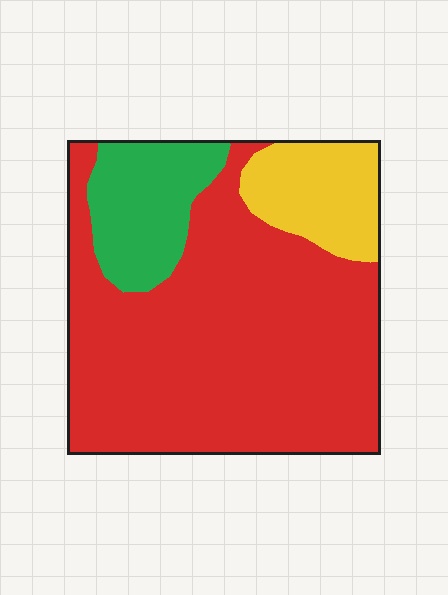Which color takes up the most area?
Red, at roughly 70%.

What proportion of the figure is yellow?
Yellow covers 14% of the figure.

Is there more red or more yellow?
Red.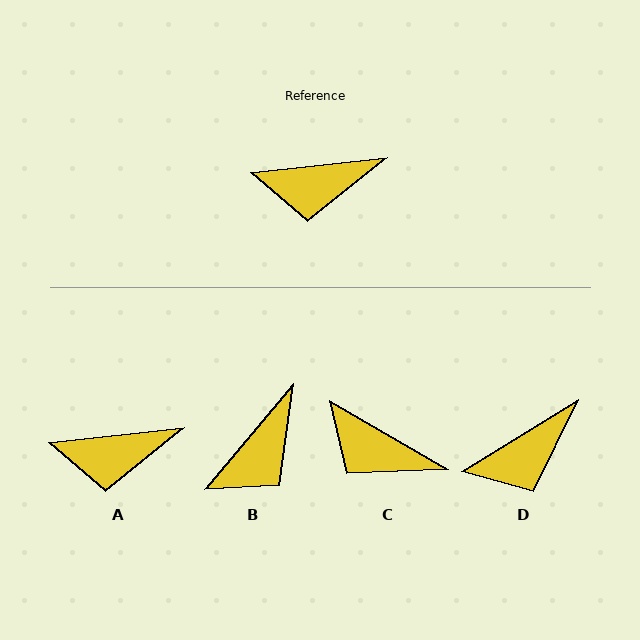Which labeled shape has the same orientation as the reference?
A.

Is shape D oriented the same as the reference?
No, it is off by about 25 degrees.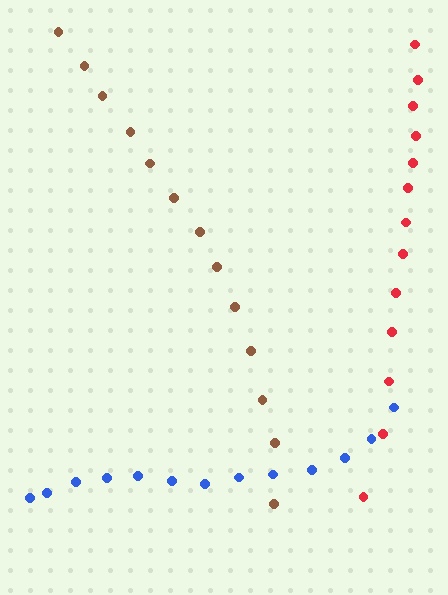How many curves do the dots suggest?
There are 3 distinct paths.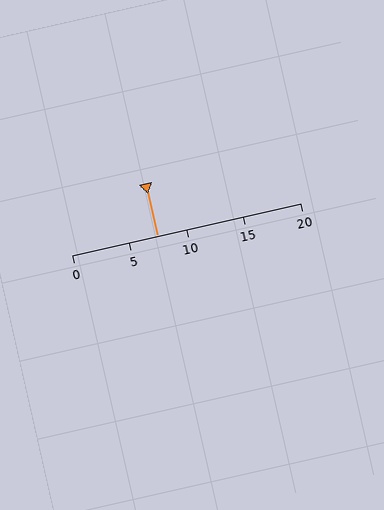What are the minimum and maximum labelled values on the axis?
The axis runs from 0 to 20.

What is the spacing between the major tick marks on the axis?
The major ticks are spaced 5 apart.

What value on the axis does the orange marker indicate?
The marker indicates approximately 7.5.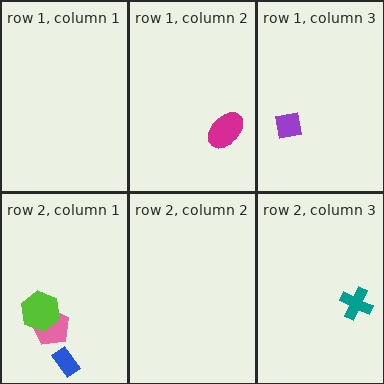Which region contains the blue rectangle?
The row 2, column 1 region.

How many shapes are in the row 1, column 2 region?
1.